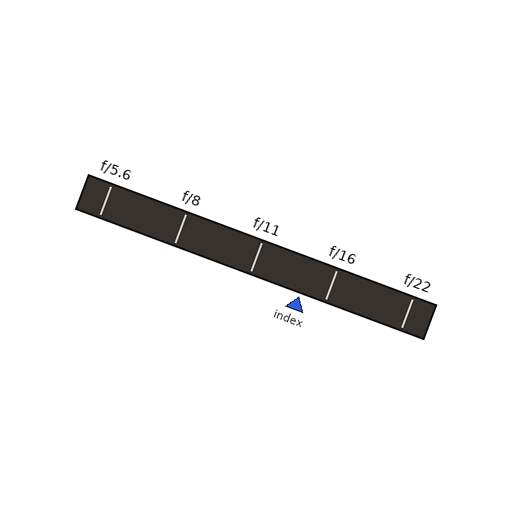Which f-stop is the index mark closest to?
The index mark is closest to f/16.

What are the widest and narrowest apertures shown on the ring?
The widest aperture shown is f/5.6 and the narrowest is f/22.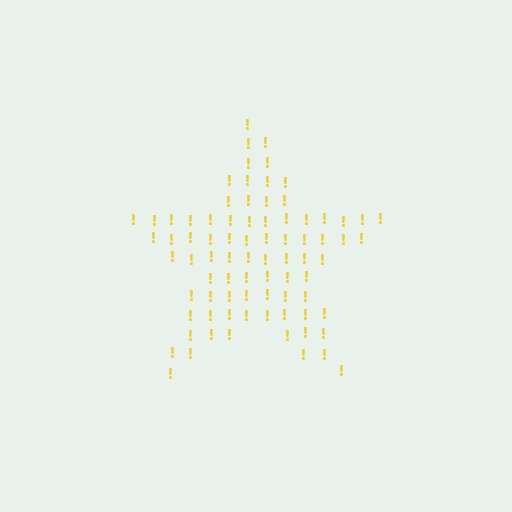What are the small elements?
The small elements are exclamation marks.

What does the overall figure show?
The overall figure shows a star.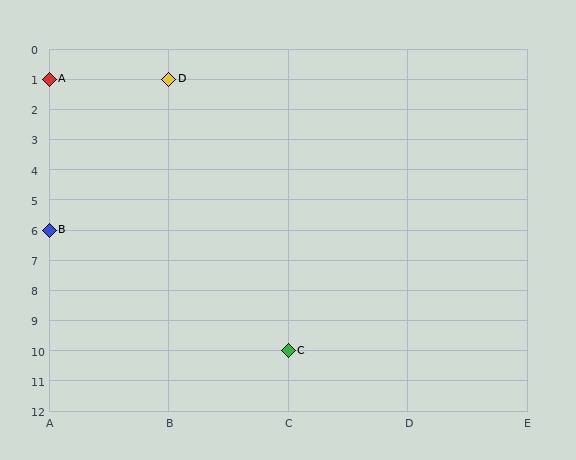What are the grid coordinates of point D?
Point D is at grid coordinates (B, 1).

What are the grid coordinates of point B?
Point B is at grid coordinates (A, 6).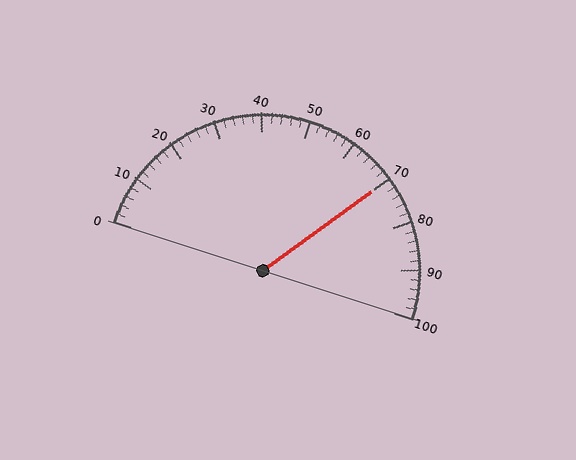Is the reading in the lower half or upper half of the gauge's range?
The reading is in the upper half of the range (0 to 100).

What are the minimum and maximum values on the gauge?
The gauge ranges from 0 to 100.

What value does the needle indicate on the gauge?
The needle indicates approximately 70.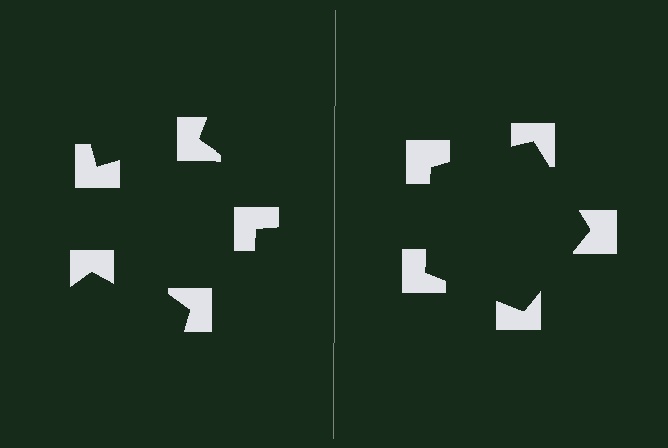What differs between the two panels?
The notched squares are positioned identically on both sides; only the wedge orientations differ. On the right they align to a pentagon; on the left they are misaligned.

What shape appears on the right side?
An illusory pentagon.